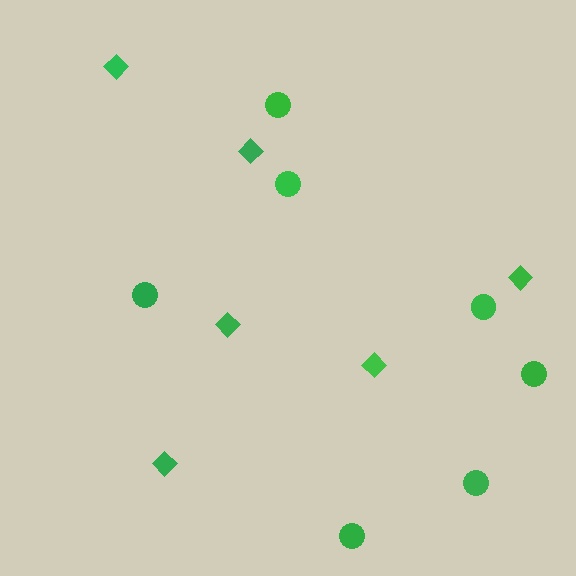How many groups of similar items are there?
There are 2 groups: one group of circles (7) and one group of diamonds (6).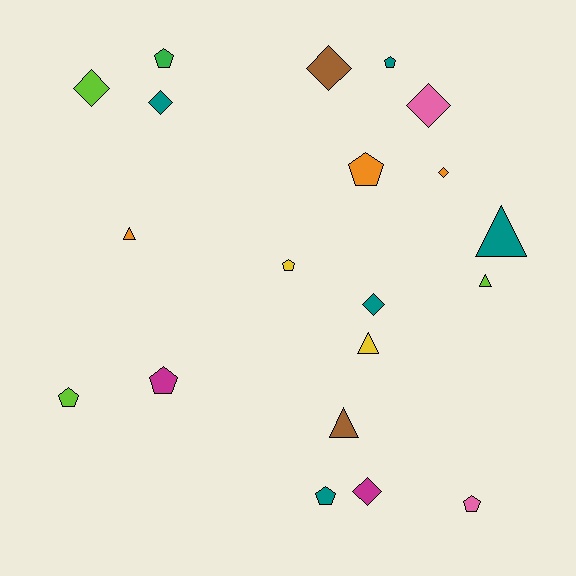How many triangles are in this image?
There are 5 triangles.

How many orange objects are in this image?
There are 3 orange objects.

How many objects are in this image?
There are 20 objects.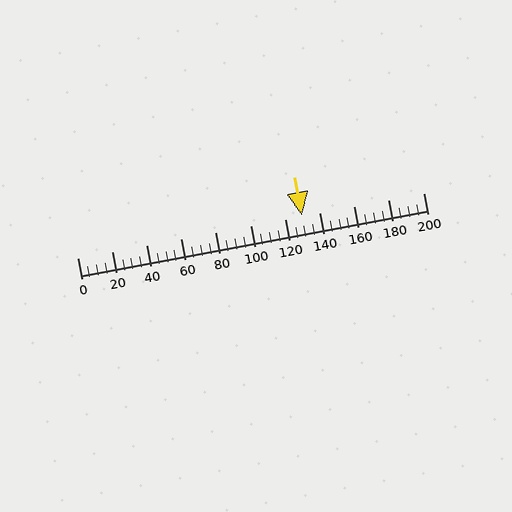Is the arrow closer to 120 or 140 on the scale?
The arrow is closer to 140.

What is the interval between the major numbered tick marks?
The major tick marks are spaced 20 units apart.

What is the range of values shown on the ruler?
The ruler shows values from 0 to 200.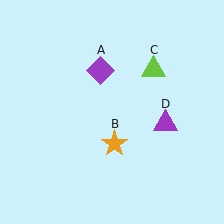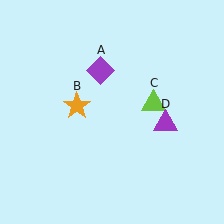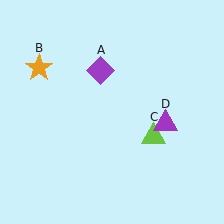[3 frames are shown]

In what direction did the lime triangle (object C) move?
The lime triangle (object C) moved down.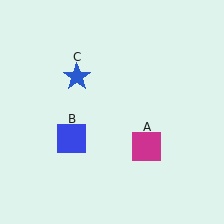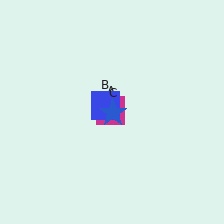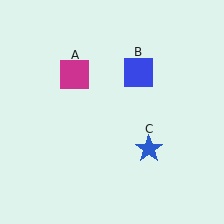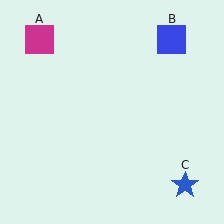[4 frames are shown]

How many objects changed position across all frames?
3 objects changed position: magenta square (object A), blue square (object B), blue star (object C).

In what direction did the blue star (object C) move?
The blue star (object C) moved down and to the right.